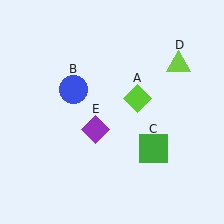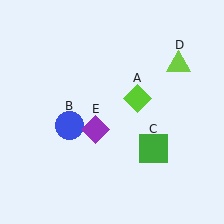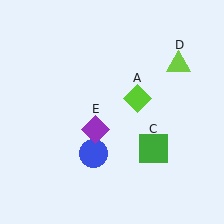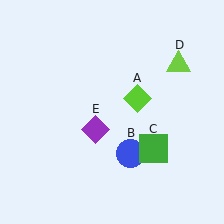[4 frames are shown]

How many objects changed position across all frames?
1 object changed position: blue circle (object B).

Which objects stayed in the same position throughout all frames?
Lime diamond (object A) and green square (object C) and lime triangle (object D) and purple diamond (object E) remained stationary.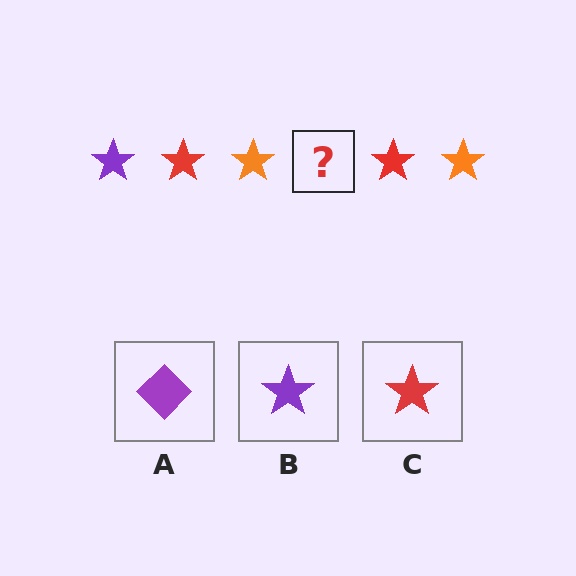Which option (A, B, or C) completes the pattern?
B.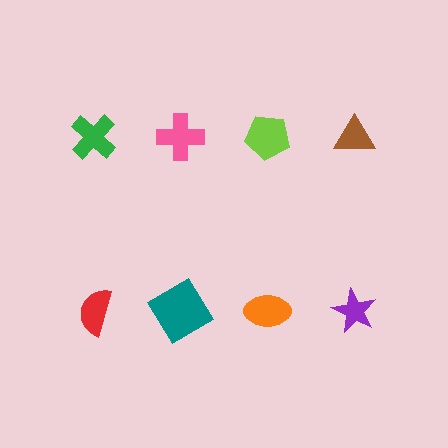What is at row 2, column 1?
A red semicircle.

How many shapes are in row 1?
4 shapes.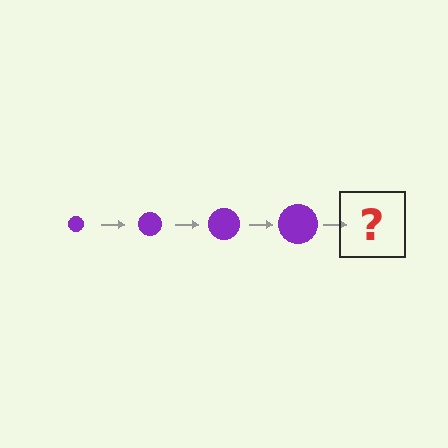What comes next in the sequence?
The next element should be a purple circle, larger than the previous one.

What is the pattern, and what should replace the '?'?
The pattern is that the circle gets progressively larger each step. The '?' should be a purple circle, larger than the previous one.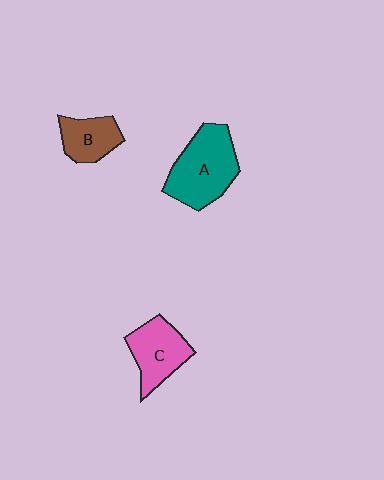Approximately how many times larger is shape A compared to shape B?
Approximately 1.8 times.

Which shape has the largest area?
Shape A (teal).